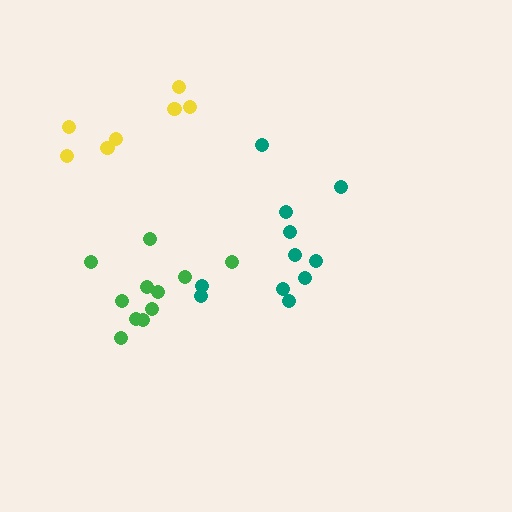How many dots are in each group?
Group 1: 11 dots, Group 2: 11 dots, Group 3: 7 dots (29 total).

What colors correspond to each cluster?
The clusters are colored: green, teal, yellow.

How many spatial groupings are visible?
There are 3 spatial groupings.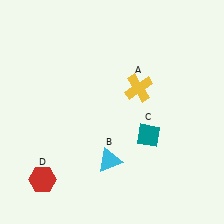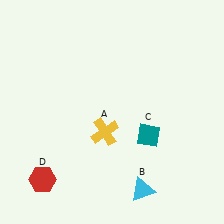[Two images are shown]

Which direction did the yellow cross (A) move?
The yellow cross (A) moved down.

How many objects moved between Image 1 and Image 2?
2 objects moved between the two images.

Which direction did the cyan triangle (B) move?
The cyan triangle (B) moved right.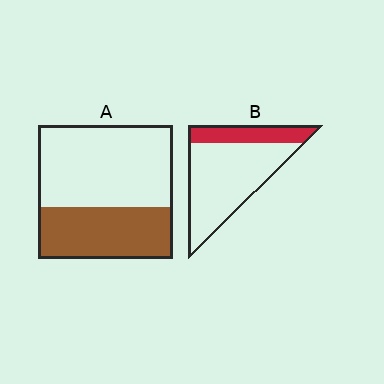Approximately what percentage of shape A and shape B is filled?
A is approximately 40% and B is approximately 25%.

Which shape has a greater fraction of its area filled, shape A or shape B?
Shape A.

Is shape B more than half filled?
No.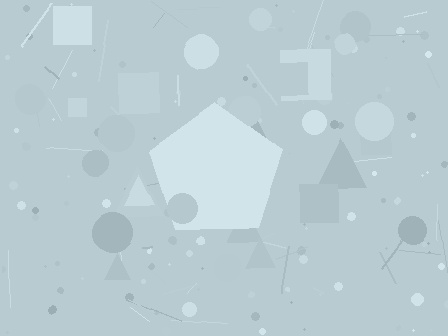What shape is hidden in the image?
A pentagon is hidden in the image.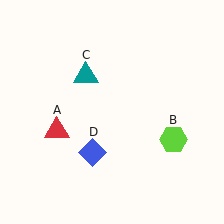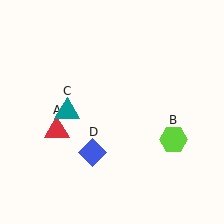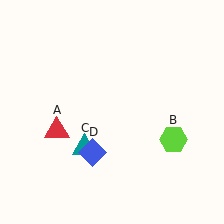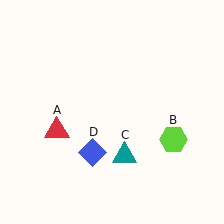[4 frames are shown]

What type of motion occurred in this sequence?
The teal triangle (object C) rotated counterclockwise around the center of the scene.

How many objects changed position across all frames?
1 object changed position: teal triangle (object C).